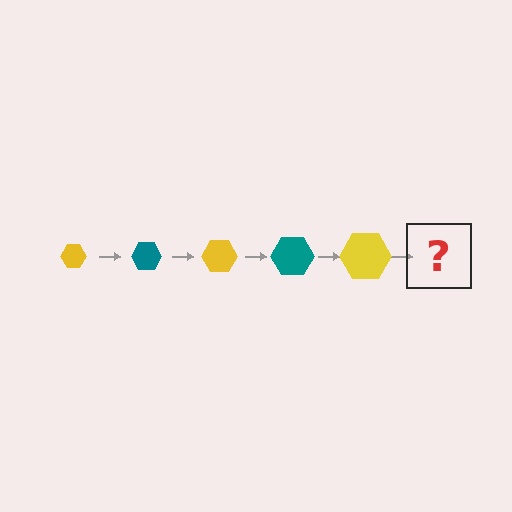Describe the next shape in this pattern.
It should be a teal hexagon, larger than the previous one.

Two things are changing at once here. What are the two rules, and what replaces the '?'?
The two rules are that the hexagon grows larger each step and the color cycles through yellow and teal. The '?' should be a teal hexagon, larger than the previous one.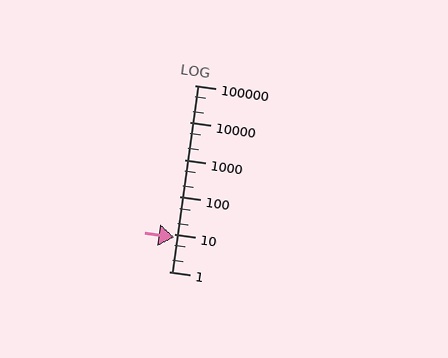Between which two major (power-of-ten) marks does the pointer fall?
The pointer is between 1 and 10.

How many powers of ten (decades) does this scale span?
The scale spans 5 decades, from 1 to 100000.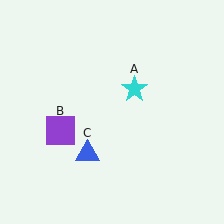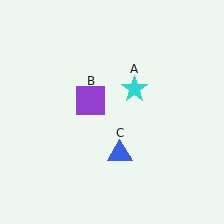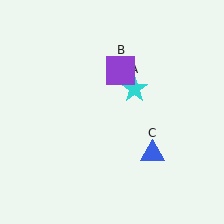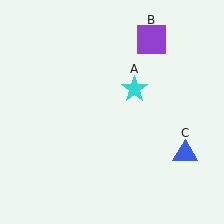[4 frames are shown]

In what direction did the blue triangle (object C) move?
The blue triangle (object C) moved right.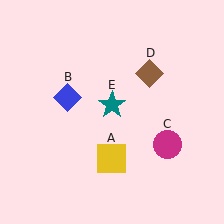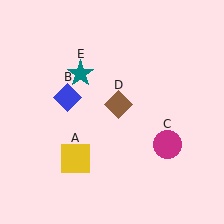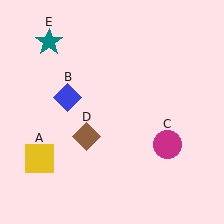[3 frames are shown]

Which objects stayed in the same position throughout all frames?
Blue diamond (object B) and magenta circle (object C) remained stationary.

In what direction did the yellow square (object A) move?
The yellow square (object A) moved left.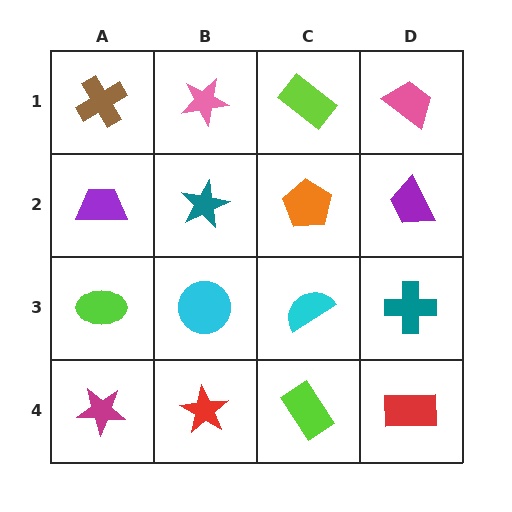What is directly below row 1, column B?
A teal star.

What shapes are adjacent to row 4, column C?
A cyan semicircle (row 3, column C), a red star (row 4, column B), a red rectangle (row 4, column D).